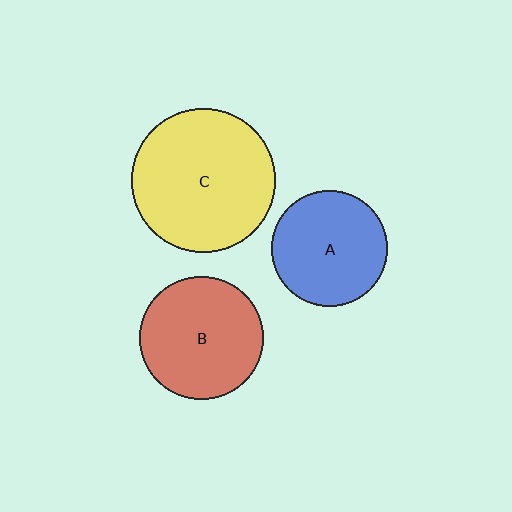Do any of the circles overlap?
No, none of the circles overlap.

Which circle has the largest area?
Circle C (yellow).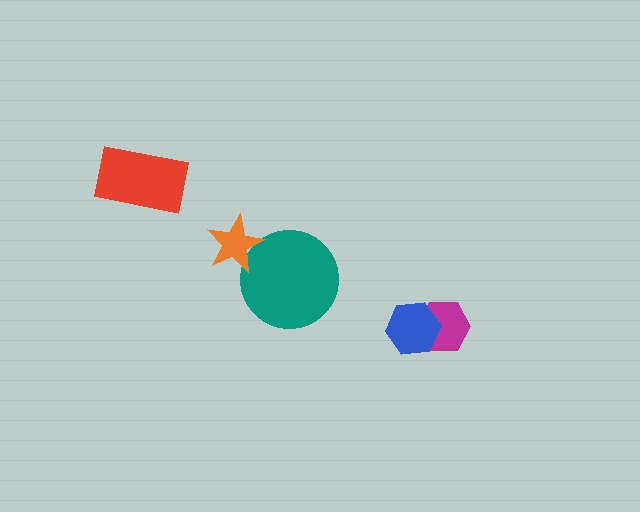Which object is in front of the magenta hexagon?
The blue hexagon is in front of the magenta hexagon.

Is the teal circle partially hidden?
Yes, it is partially covered by another shape.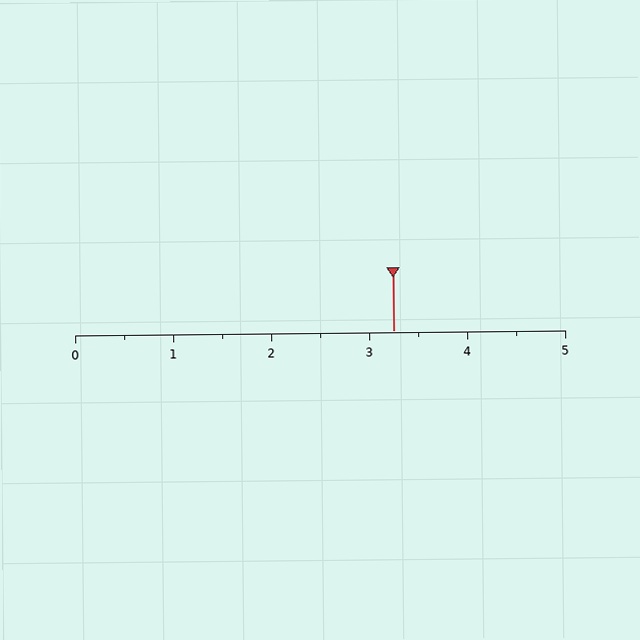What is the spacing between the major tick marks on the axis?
The major ticks are spaced 1 apart.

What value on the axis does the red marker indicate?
The marker indicates approximately 3.2.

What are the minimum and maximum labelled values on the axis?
The axis runs from 0 to 5.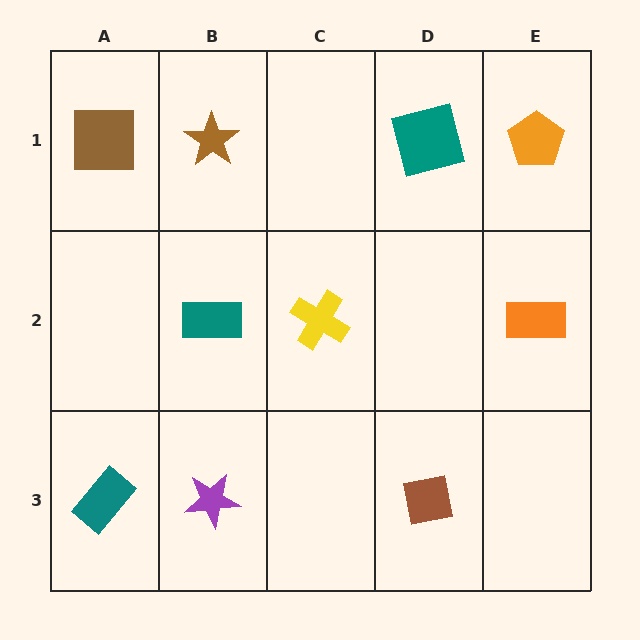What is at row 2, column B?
A teal rectangle.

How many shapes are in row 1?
4 shapes.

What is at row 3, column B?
A purple star.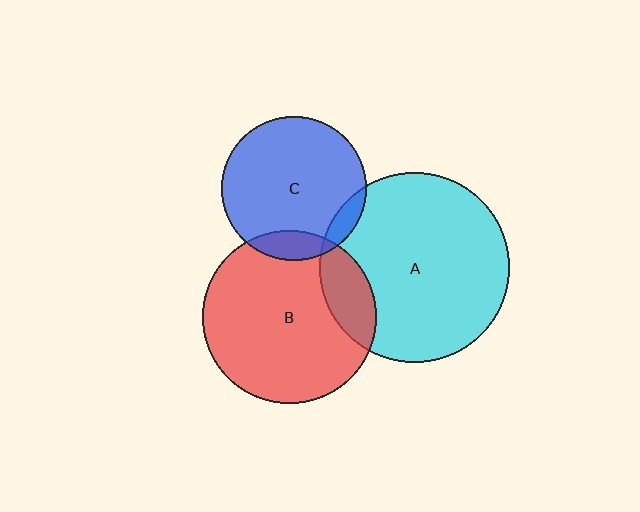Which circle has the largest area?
Circle A (cyan).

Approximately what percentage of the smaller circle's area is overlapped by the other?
Approximately 10%.